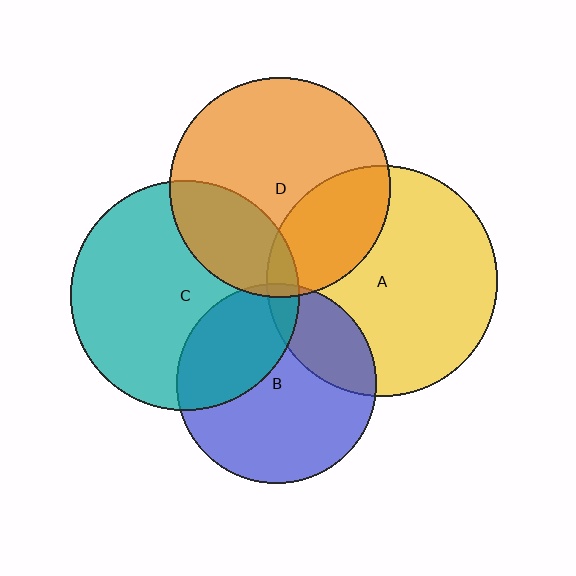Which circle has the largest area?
Circle A (yellow).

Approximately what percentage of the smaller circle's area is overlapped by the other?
Approximately 30%.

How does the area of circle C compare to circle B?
Approximately 1.3 times.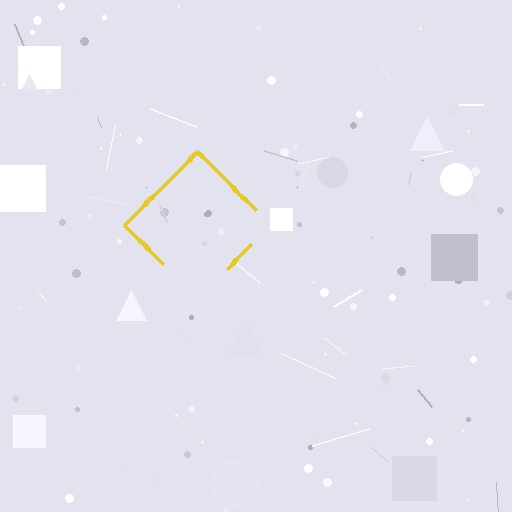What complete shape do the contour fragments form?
The contour fragments form a diamond.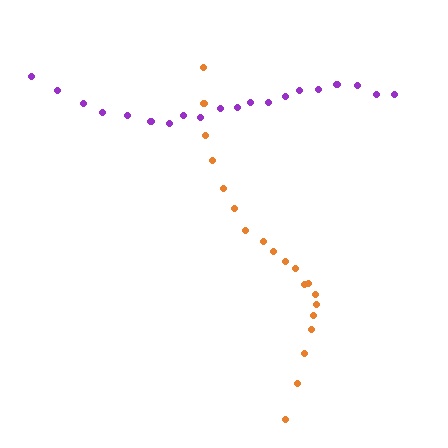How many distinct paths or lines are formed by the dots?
There are 2 distinct paths.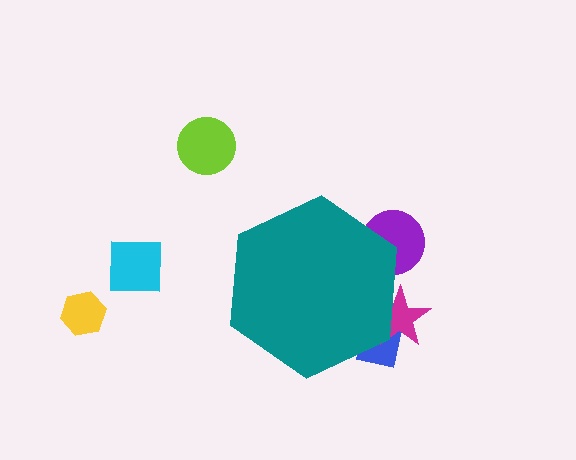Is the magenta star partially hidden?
Yes, the magenta star is partially hidden behind the teal hexagon.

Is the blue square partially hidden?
Yes, the blue square is partially hidden behind the teal hexagon.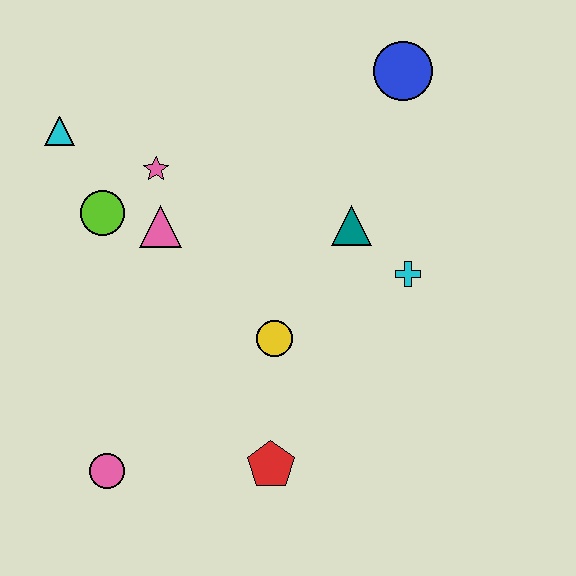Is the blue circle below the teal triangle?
No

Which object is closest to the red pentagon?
The yellow circle is closest to the red pentagon.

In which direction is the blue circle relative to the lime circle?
The blue circle is to the right of the lime circle.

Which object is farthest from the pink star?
The red pentagon is farthest from the pink star.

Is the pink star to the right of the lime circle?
Yes